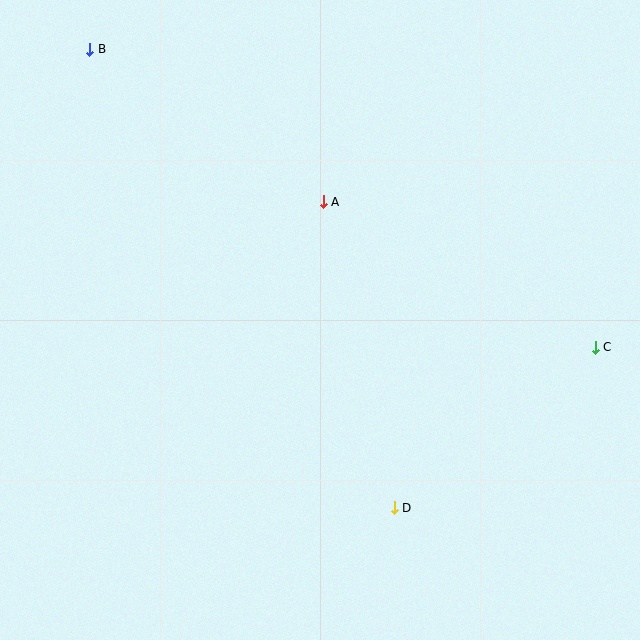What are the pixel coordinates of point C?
Point C is at (595, 347).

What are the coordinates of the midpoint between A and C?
The midpoint between A and C is at (459, 274).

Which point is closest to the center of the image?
Point A at (323, 202) is closest to the center.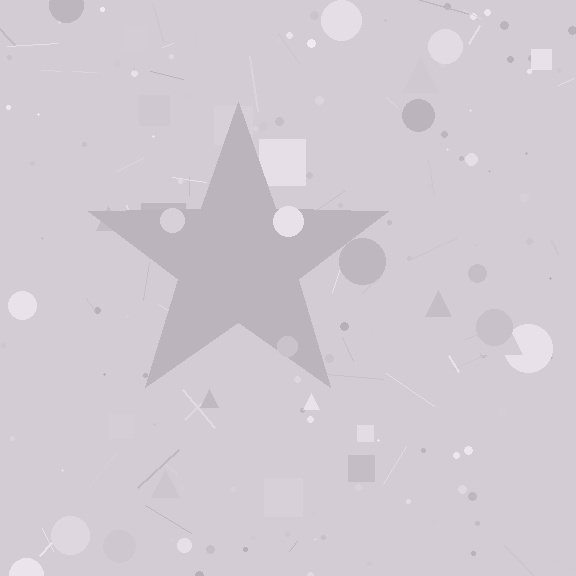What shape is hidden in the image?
A star is hidden in the image.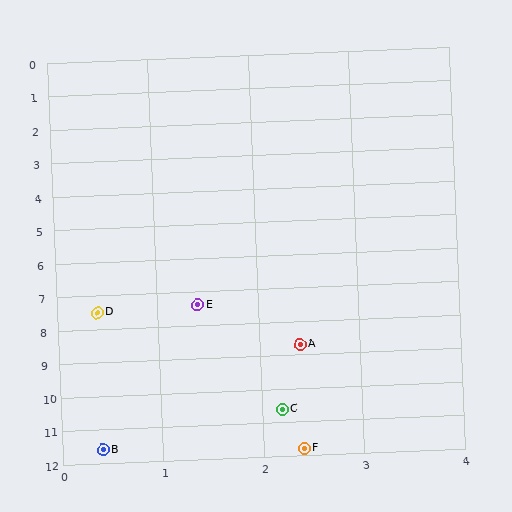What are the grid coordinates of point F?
Point F is at approximately (2.4, 11.8).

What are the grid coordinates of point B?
Point B is at approximately (0.4, 11.6).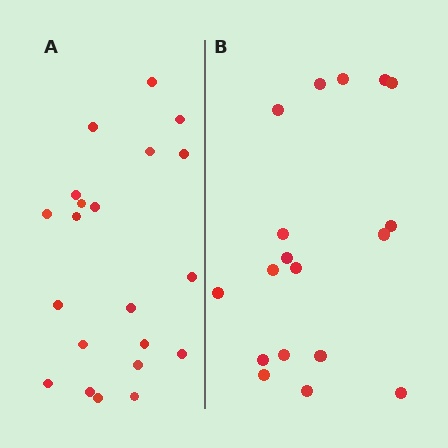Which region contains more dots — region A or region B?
Region A (the left region) has more dots.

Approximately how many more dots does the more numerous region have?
Region A has just a few more — roughly 2 or 3 more dots than region B.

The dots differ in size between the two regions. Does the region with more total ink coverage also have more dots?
No. Region B has more total ink coverage because its dots are larger, but region A actually contains more individual dots. Total area can be misleading — the number of items is what matters here.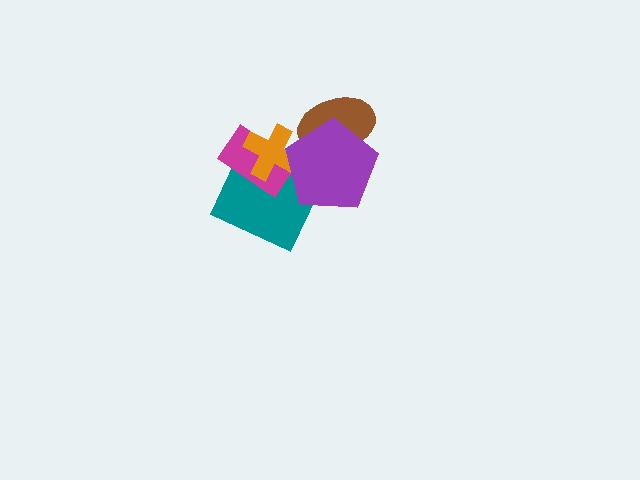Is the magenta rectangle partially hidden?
Yes, it is partially covered by another shape.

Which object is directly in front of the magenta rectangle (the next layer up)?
The orange cross is directly in front of the magenta rectangle.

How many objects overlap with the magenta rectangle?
3 objects overlap with the magenta rectangle.